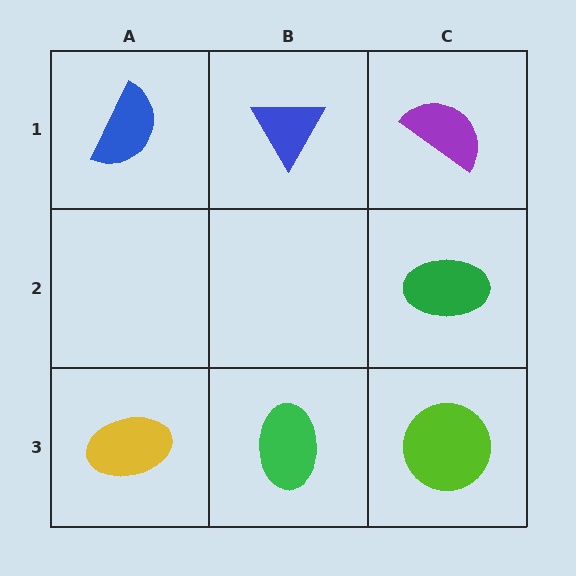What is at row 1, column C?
A purple semicircle.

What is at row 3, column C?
A lime circle.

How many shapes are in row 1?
3 shapes.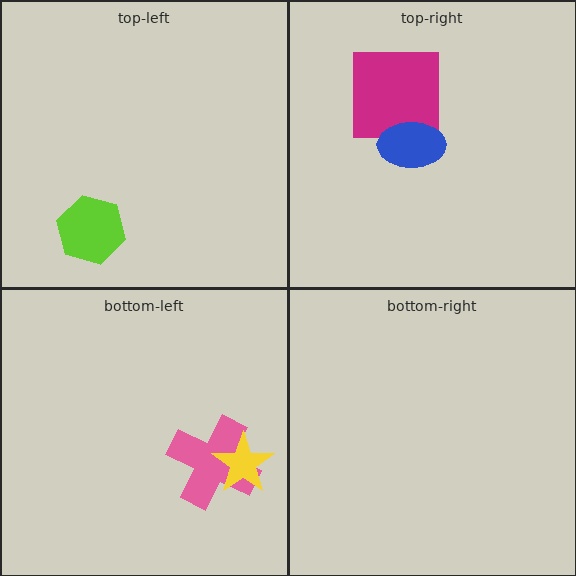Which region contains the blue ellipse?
The top-right region.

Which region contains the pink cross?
The bottom-left region.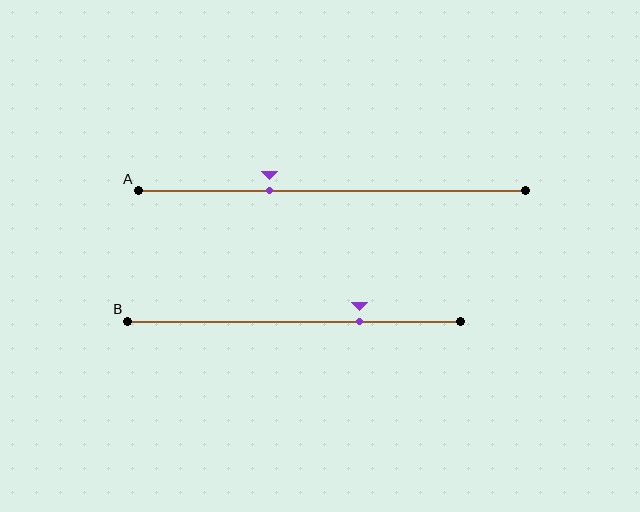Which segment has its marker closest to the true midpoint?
Segment A has its marker closest to the true midpoint.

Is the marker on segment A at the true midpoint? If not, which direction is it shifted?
No, the marker on segment A is shifted to the left by about 16% of the segment length.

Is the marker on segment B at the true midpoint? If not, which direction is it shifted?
No, the marker on segment B is shifted to the right by about 20% of the segment length.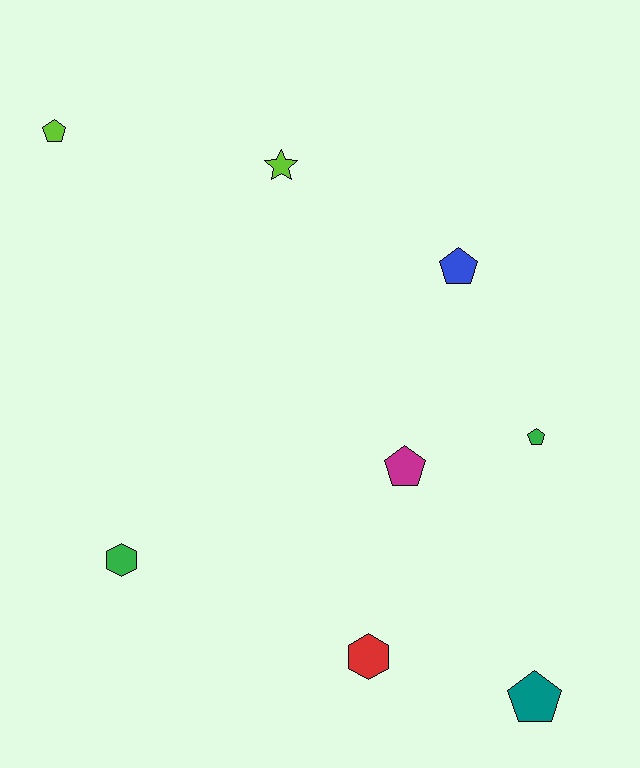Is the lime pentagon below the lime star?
No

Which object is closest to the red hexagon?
The teal pentagon is closest to the red hexagon.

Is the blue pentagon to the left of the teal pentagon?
Yes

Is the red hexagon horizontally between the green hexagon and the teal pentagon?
Yes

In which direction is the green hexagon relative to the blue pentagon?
The green hexagon is to the left of the blue pentagon.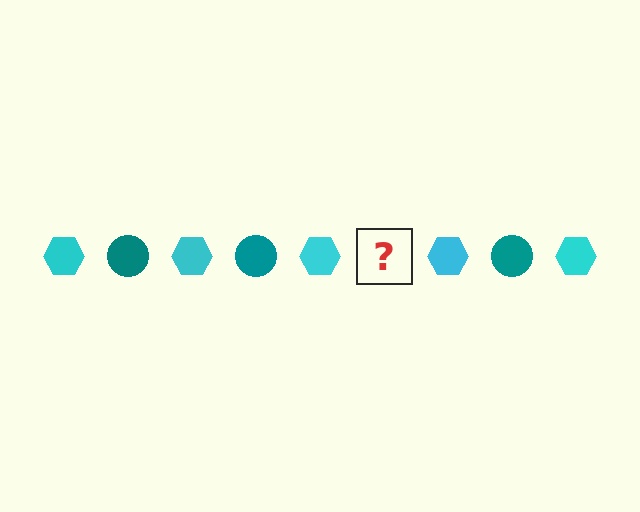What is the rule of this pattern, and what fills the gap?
The rule is that the pattern alternates between cyan hexagon and teal circle. The gap should be filled with a teal circle.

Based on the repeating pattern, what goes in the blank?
The blank should be a teal circle.